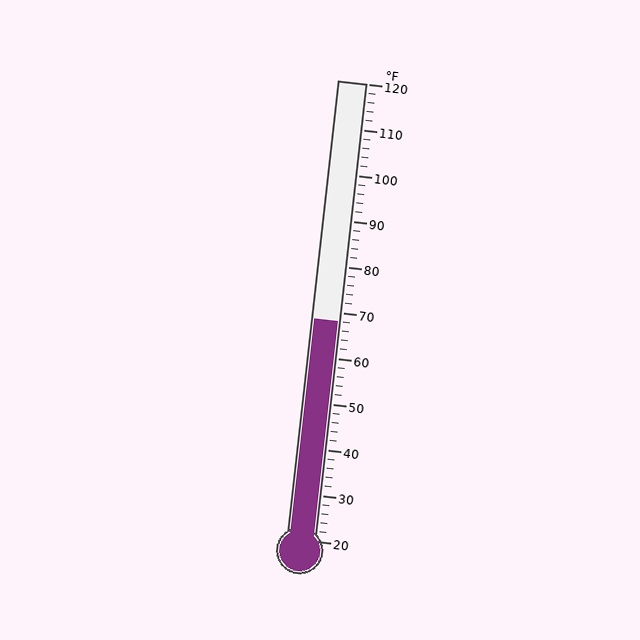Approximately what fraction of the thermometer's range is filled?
The thermometer is filled to approximately 50% of its range.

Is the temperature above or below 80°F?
The temperature is below 80°F.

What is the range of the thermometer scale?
The thermometer scale ranges from 20°F to 120°F.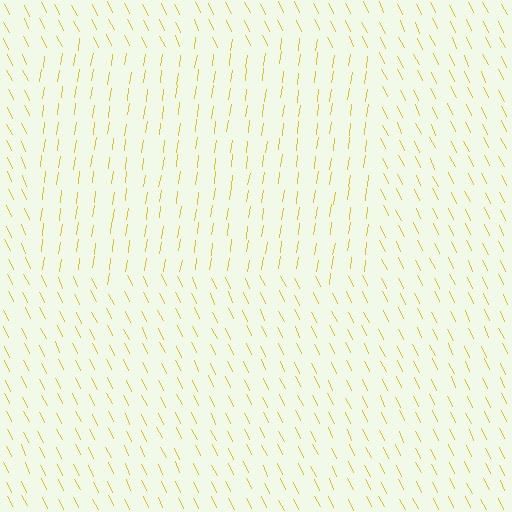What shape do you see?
I see a rectangle.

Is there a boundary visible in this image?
Yes, there is a texture boundary formed by a change in line orientation.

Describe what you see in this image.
The image is filled with small yellow line segments. A rectangle region in the image has lines oriented differently from the surrounding lines, creating a visible texture boundary.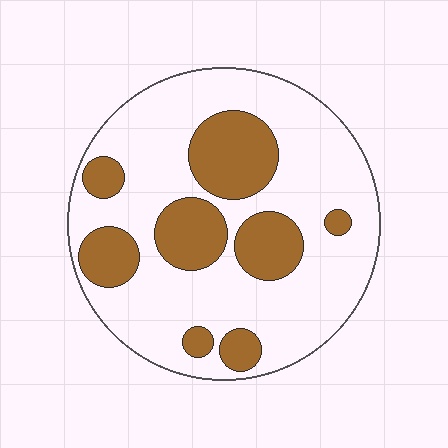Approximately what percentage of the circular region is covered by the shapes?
Approximately 30%.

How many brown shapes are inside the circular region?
8.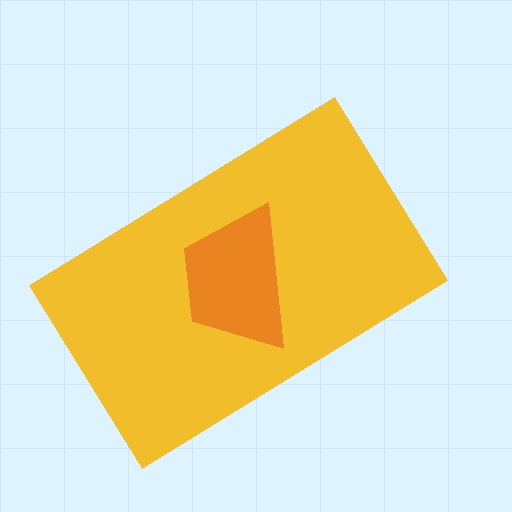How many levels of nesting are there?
2.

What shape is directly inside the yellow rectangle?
The orange trapezoid.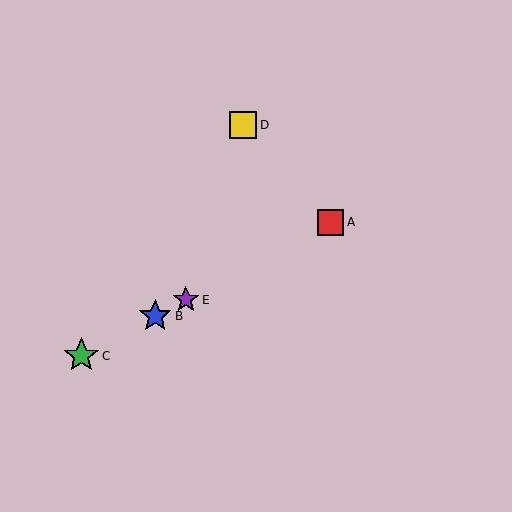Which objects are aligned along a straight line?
Objects A, B, C, E are aligned along a straight line.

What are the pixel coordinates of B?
Object B is at (155, 316).